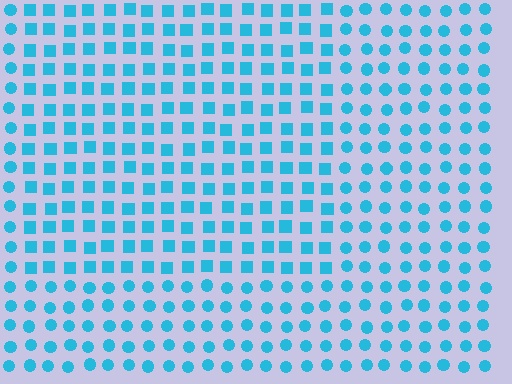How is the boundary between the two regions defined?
The boundary is defined by a change in element shape: squares inside vs. circles outside. All elements share the same color and spacing.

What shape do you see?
I see a rectangle.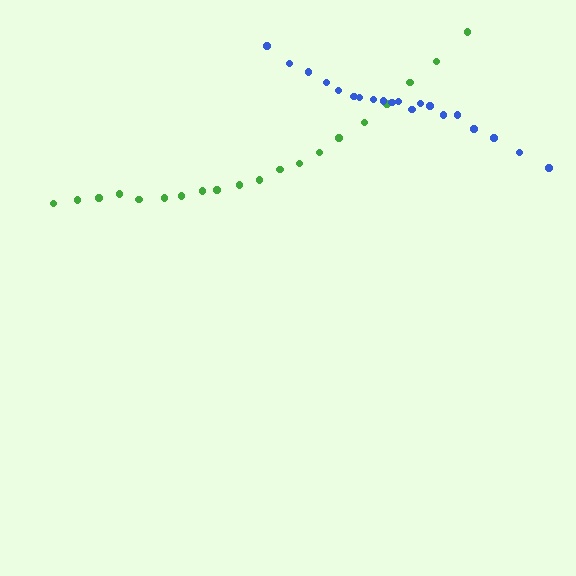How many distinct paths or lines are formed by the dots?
There are 2 distinct paths.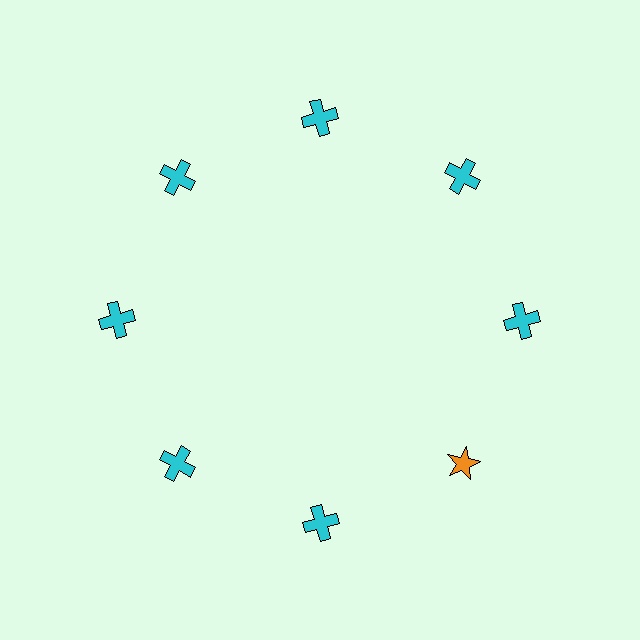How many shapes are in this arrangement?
There are 8 shapes arranged in a ring pattern.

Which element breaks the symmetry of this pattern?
The orange star at roughly the 4 o'clock position breaks the symmetry. All other shapes are cyan crosses.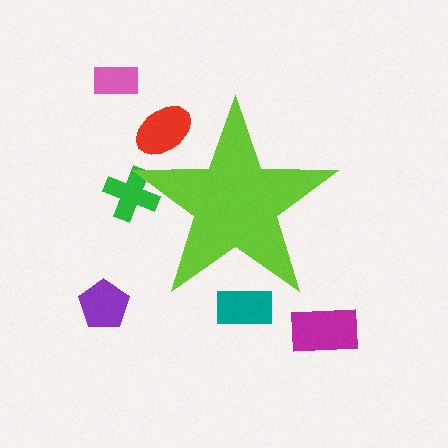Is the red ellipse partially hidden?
Yes, the red ellipse is partially hidden behind the lime star.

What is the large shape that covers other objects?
A lime star.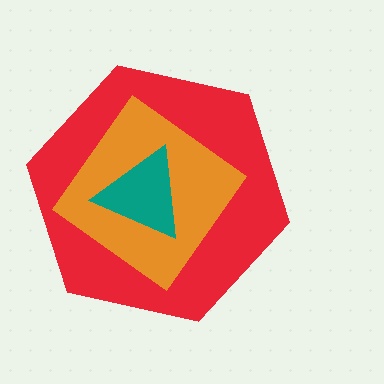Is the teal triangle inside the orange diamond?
Yes.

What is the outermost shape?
The red hexagon.